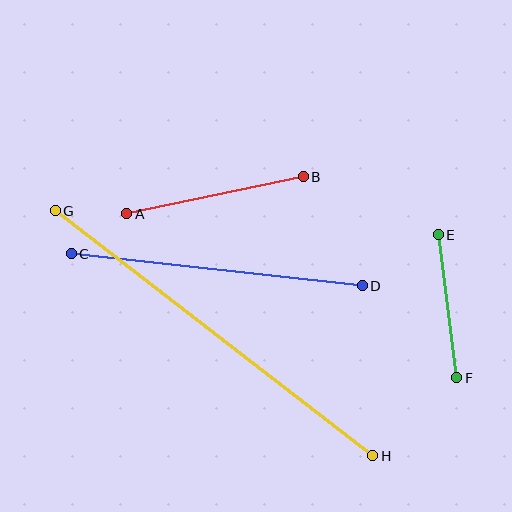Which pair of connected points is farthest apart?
Points G and H are farthest apart.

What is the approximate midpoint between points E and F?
The midpoint is at approximately (447, 306) pixels.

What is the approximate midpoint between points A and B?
The midpoint is at approximately (215, 195) pixels.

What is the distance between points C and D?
The distance is approximately 293 pixels.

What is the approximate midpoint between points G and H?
The midpoint is at approximately (214, 333) pixels.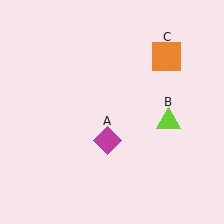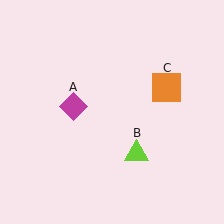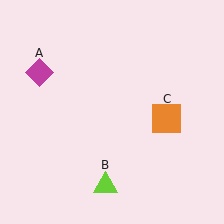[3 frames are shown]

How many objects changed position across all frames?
3 objects changed position: magenta diamond (object A), lime triangle (object B), orange square (object C).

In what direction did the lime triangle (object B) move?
The lime triangle (object B) moved down and to the left.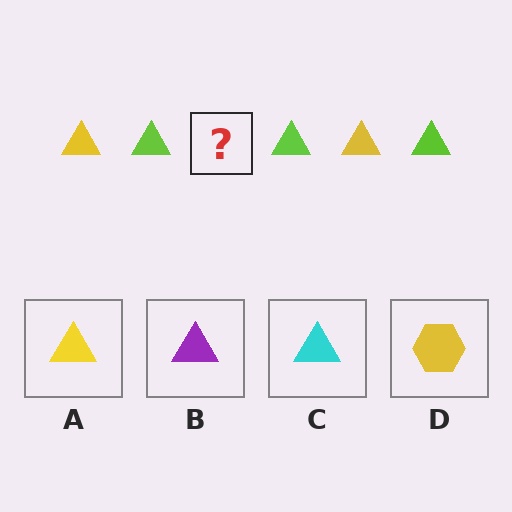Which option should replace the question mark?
Option A.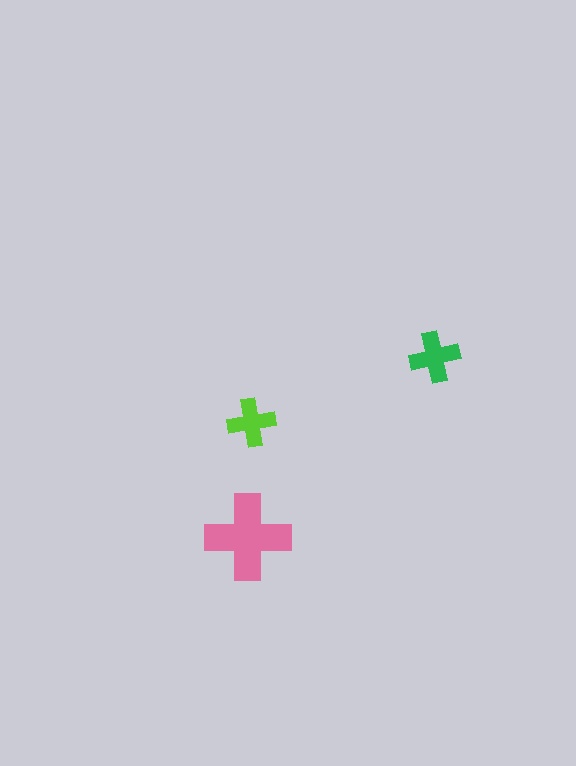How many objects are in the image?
There are 3 objects in the image.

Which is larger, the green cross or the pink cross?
The pink one.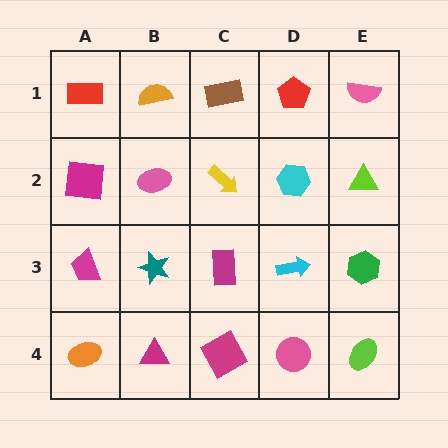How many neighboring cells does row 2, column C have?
4.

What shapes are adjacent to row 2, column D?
A red pentagon (row 1, column D), a cyan arrow (row 3, column D), a yellow arrow (row 2, column C), a lime triangle (row 2, column E).